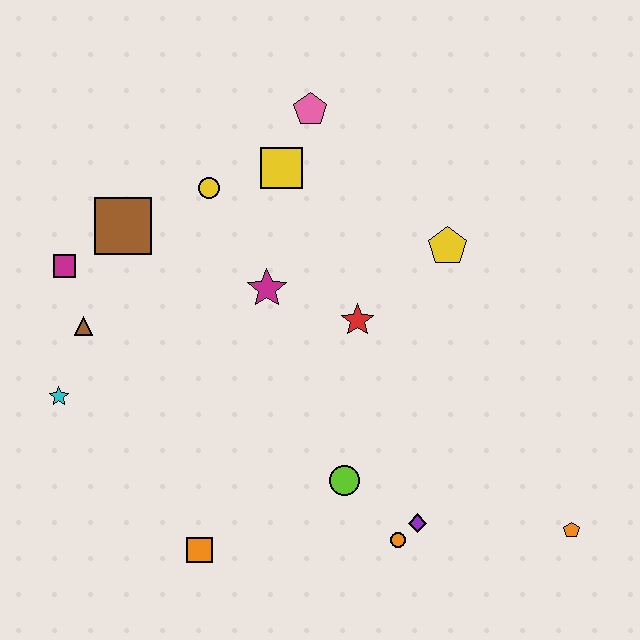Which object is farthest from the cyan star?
The orange pentagon is farthest from the cyan star.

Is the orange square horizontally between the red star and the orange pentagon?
No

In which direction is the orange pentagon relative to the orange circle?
The orange pentagon is to the right of the orange circle.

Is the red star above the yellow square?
No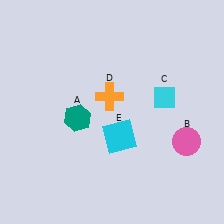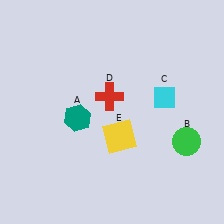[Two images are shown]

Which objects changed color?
B changed from pink to green. D changed from orange to red. E changed from cyan to yellow.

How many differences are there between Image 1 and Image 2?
There are 3 differences between the two images.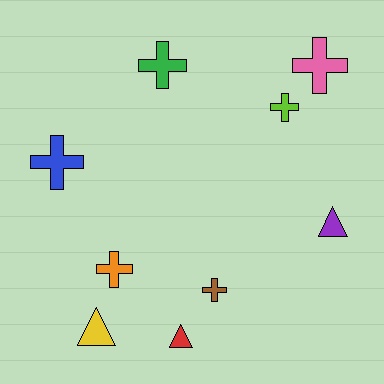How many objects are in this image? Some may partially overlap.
There are 9 objects.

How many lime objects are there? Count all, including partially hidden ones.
There is 1 lime object.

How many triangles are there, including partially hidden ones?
There are 3 triangles.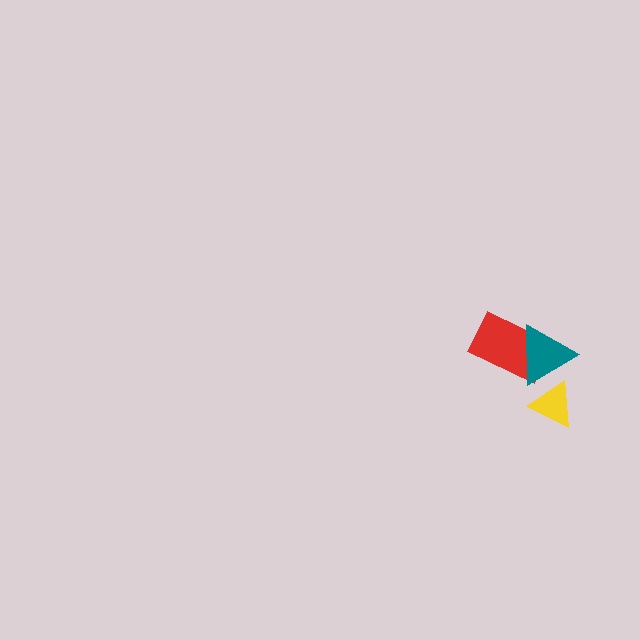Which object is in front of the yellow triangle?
The teal triangle is in front of the yellow triangle.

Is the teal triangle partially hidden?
No, no other shape covers it.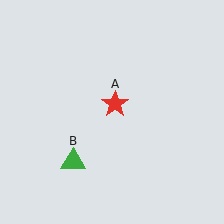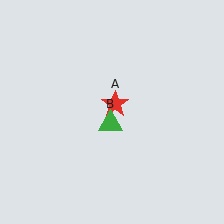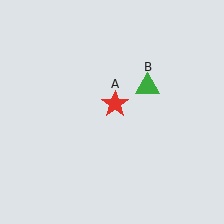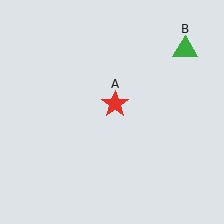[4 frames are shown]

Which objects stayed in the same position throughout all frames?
Red star (object A) remained stationary.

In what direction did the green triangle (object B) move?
The green triangle (object B) moved up and to the right.